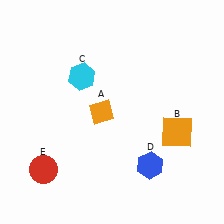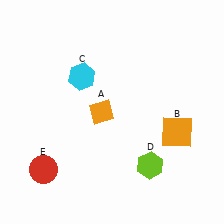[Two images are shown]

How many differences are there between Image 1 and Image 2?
There is 1 difference between the two images.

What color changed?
The hexagon (D) changed from blue in Image 1 to lime in Image 2.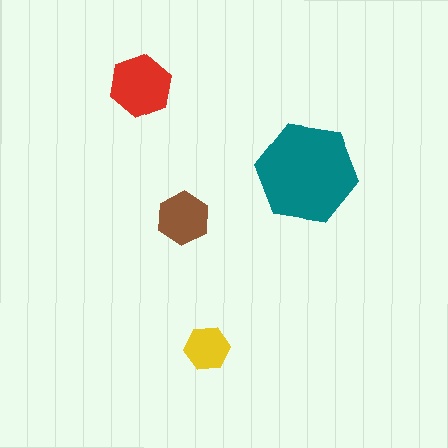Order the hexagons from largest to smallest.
the teal one, the red one, the brown one, the yellow one.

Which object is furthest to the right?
The teal hexagon is rightmost.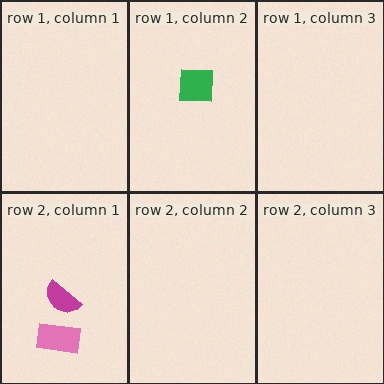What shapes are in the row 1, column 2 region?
The green square.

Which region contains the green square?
The row 1, column 2 region.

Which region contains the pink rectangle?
The row 2, column 1 region.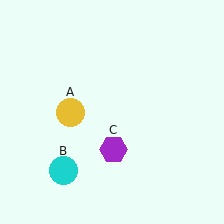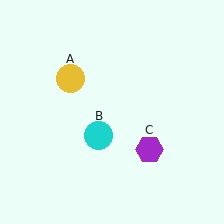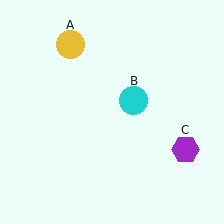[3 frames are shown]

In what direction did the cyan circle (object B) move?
The cyan circle (object B) moved up and to the right.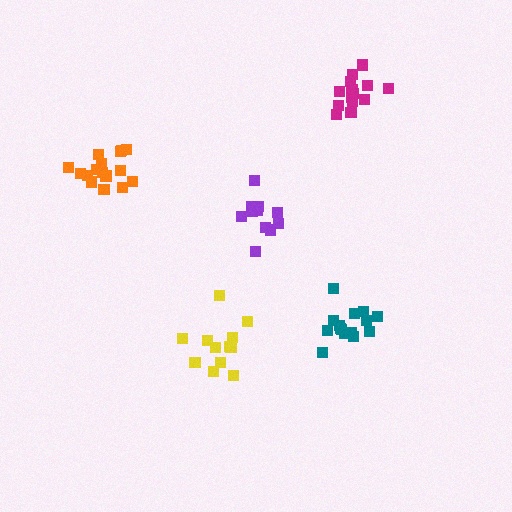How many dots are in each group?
Group 1: 15 dots, Group 2: 14 dots, Group 3: 16 dots, Group 4: 12 dots, Group 5: 11 dots (68 total).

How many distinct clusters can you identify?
There are 5 distinct clusters.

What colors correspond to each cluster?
The clusters are colored: teal, magenta, orange, yellow, purple.